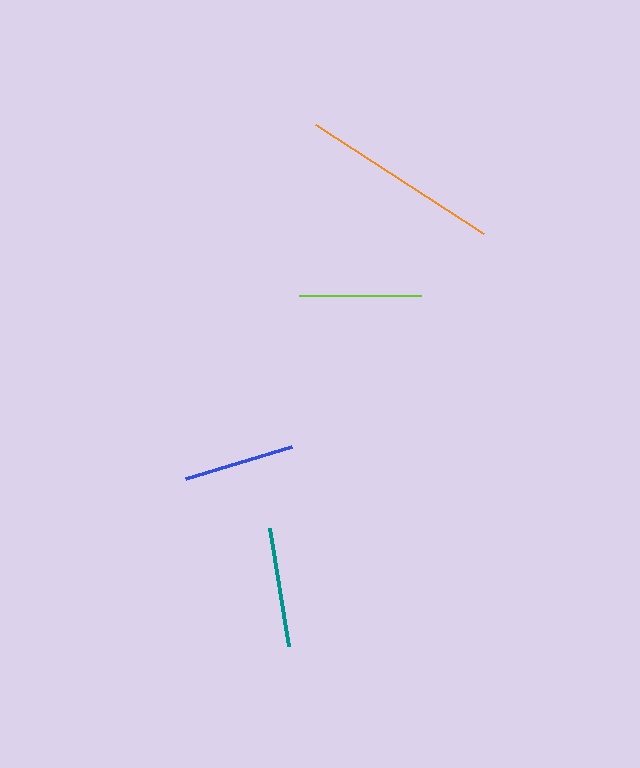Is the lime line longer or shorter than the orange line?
The orange line is longer than the lime line.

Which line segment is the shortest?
The blue line is the shortest at approximately 111 pixels.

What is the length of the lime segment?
The lime segment is approximately 122 pixels long.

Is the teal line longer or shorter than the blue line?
The teal line is longer than the blue line.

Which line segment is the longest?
The orange line is the longest at approximately 200 pixels.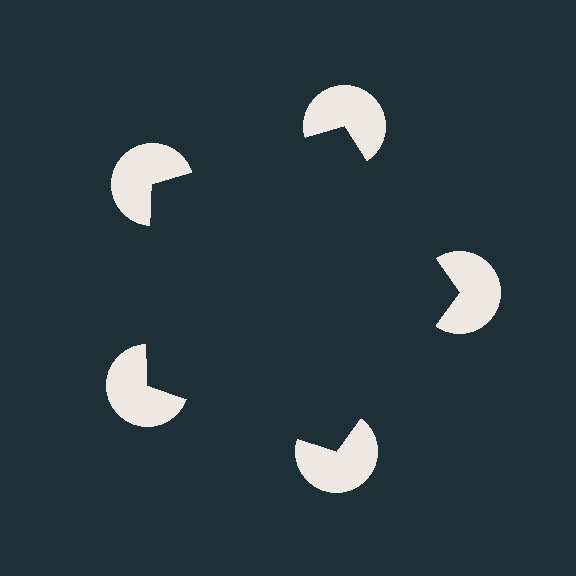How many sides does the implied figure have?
5 sides.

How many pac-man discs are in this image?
There are 5 — one at each vertex of the illusory pentagon.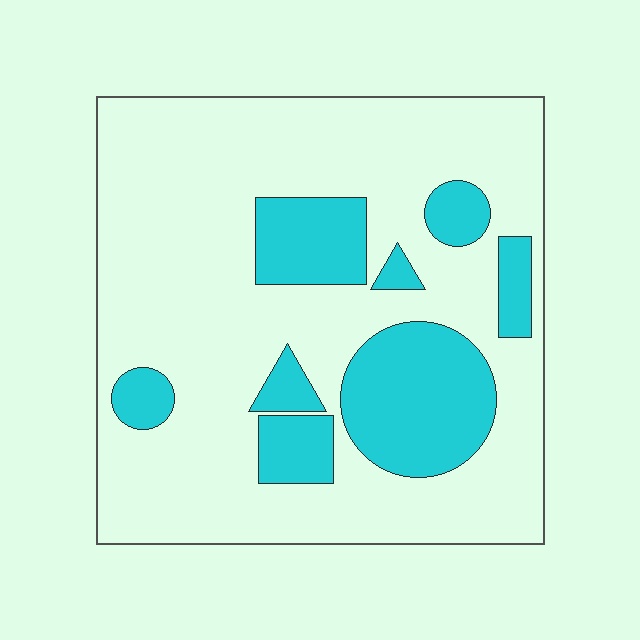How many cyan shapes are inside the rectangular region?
8.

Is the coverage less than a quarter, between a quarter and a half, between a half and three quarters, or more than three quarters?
Less than a quarter.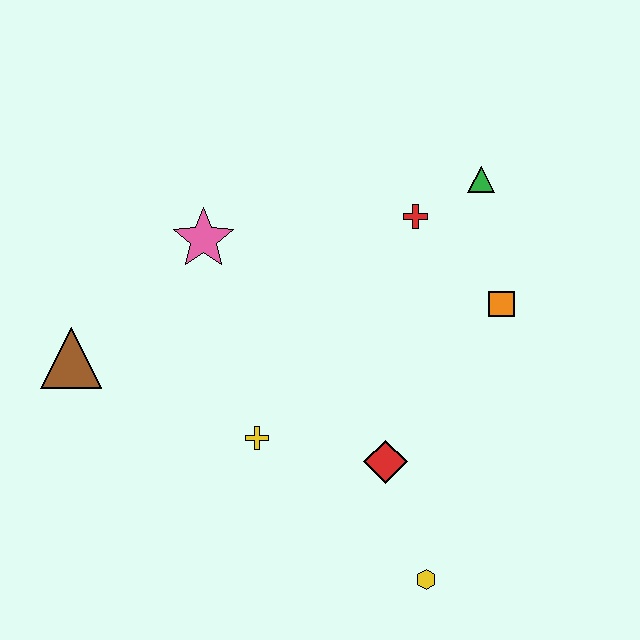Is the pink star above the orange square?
Yes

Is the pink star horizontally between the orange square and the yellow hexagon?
No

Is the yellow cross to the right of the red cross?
No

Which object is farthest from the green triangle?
The brown triangle is farthest from the green triangle.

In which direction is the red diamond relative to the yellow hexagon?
The red diamond is above the yellow hexagon.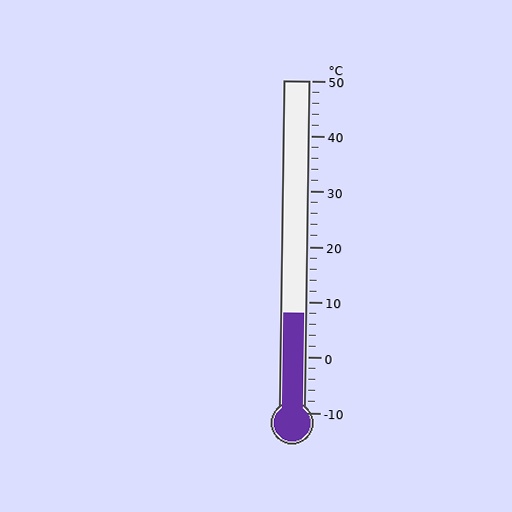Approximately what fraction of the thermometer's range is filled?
The thermometer is filled to approximately 30% of its range.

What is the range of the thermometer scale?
The thermometer scale ranges from -10°C to 50°C.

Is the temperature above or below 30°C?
The temperature is below 30°C.